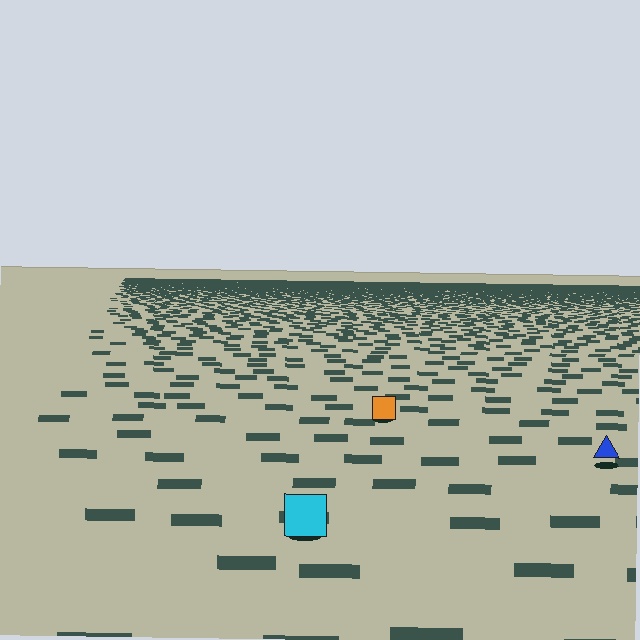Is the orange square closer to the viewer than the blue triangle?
No. The blue triangle is closer — you can tell from the texture gradient: the ground texture is coarser near it.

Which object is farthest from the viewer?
The orange square is farthest from the viewer. It appears smaller and the ground texture around it is denser.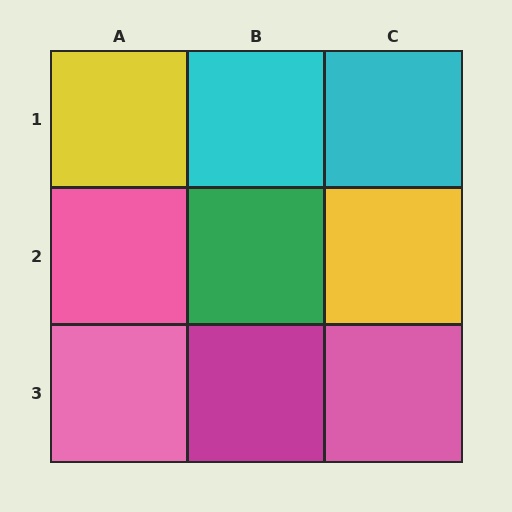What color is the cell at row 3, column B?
Magenta.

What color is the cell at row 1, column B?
Cyan.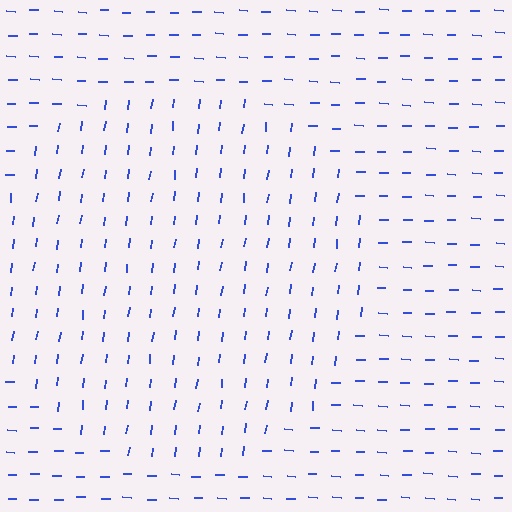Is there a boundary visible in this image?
Yes, there is a texture boundary formed by a change in line orientation.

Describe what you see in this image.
The image is filled with small blue line segments. A circle region in the image has lines oriented differently from the surrounding lines, creating a visible texture boundary.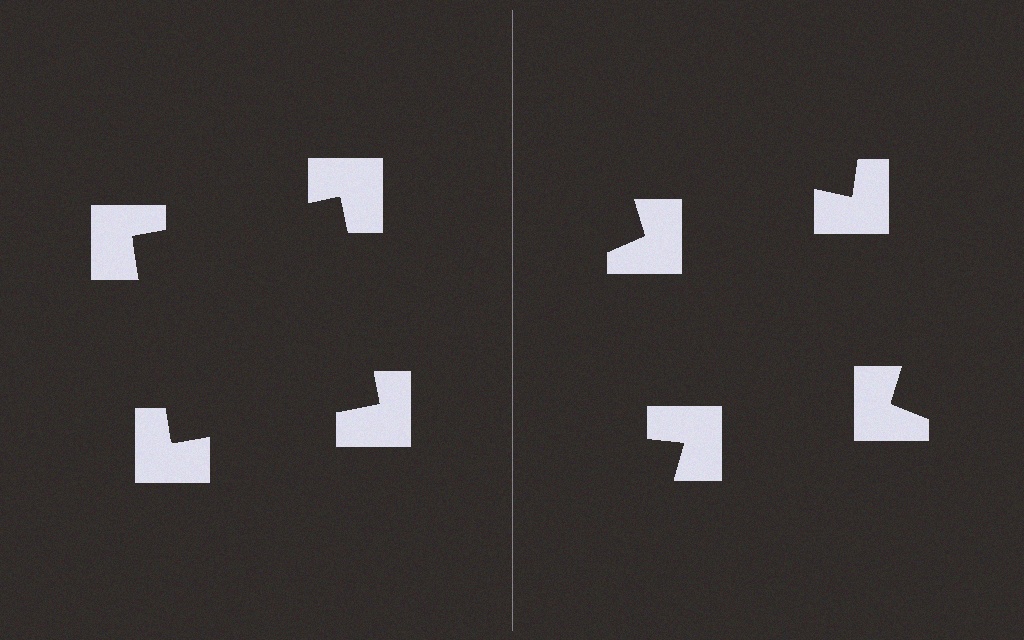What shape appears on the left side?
An illusory square.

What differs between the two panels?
The notched squares are positioned identically on both sides; only the wedge orientations differ. On the left they align to a square; on the right they are misaligned.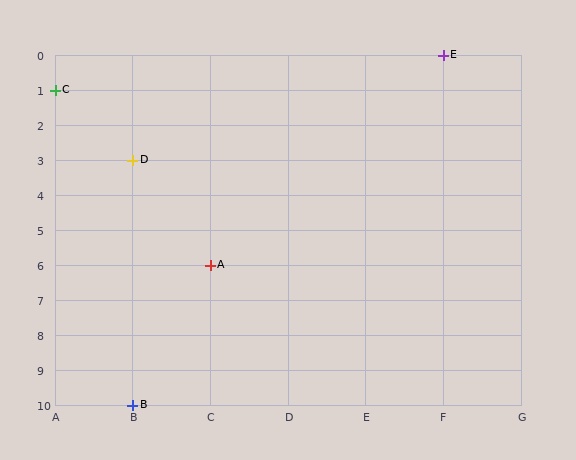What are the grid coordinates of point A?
Point A is at grid coordinates (C, 6).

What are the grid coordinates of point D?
Point D is at grid coordinates (B, 3).